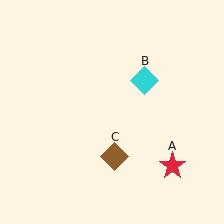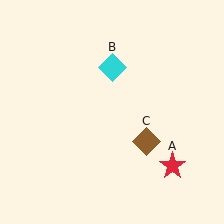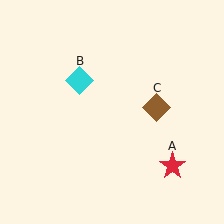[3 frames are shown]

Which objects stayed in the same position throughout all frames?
Red star (object A) remained stationary.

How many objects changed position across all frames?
2 objects changed position: cyan diamond (object B), brown diamond (object C).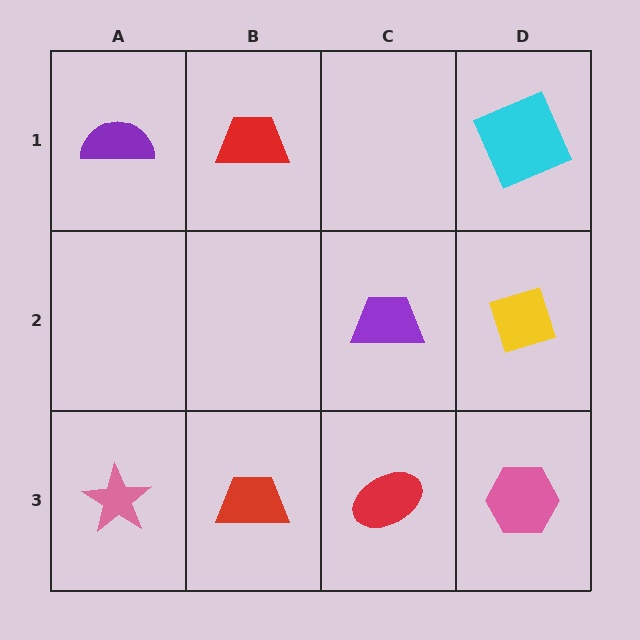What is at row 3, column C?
A red ellipse.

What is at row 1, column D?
A cyan square.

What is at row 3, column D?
A pink hexagon.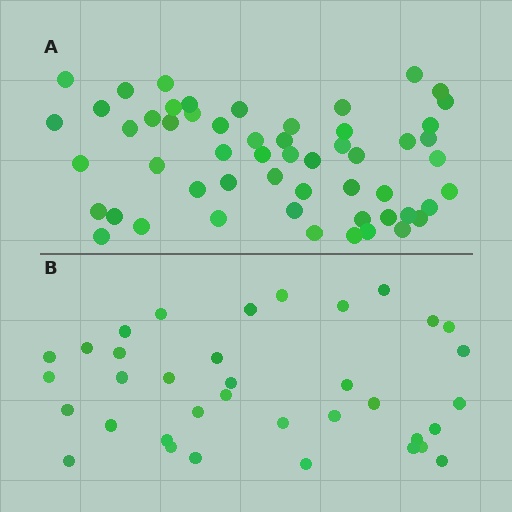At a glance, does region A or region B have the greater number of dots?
Region A (the top region) has more dots.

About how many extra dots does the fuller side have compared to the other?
Region A has approximately 20 more dots than region B.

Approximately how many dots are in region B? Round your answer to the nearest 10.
About 40 dots. (The exact count is 36, which rounds to 40.)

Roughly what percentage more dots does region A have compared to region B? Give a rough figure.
About 55% more.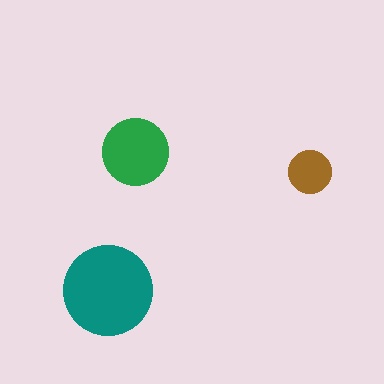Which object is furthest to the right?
The brown circle is rightmost.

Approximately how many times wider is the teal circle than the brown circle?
About 2 times wider.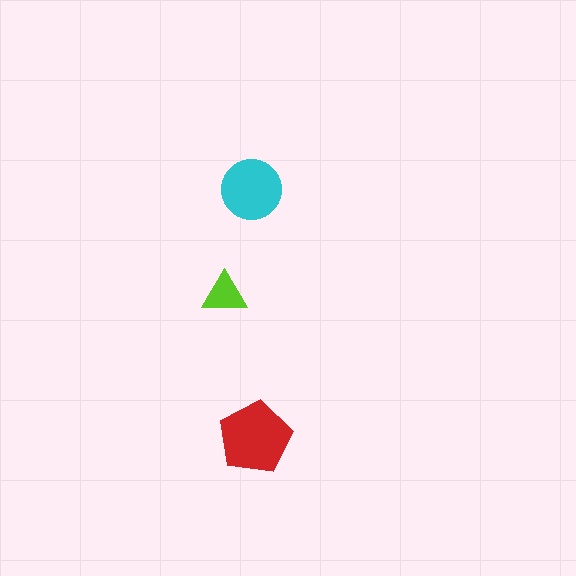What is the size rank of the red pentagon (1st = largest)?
1st.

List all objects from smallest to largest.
The lime triangle, the cyan circle, the red pentagon.